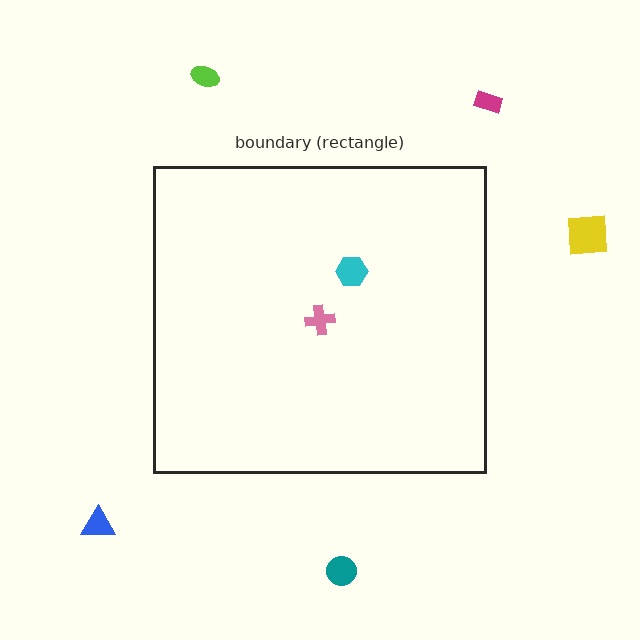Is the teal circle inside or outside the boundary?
Outside.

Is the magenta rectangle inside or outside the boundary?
Outside.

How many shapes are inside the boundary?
2 inside, 5 outside.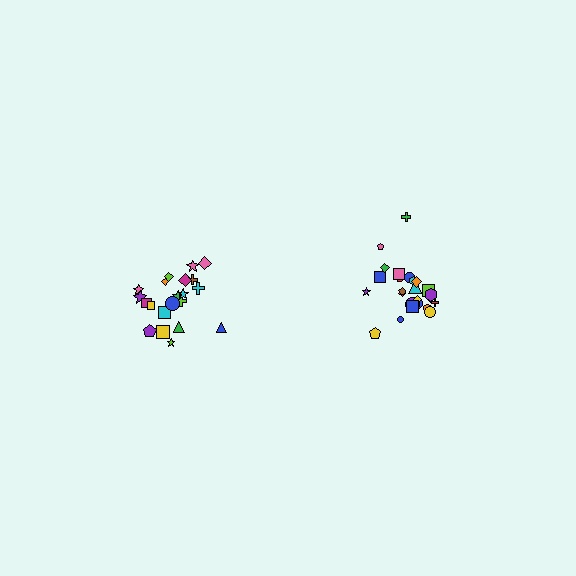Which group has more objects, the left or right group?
The right group.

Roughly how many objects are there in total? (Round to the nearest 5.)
Roughly 45 objects in total.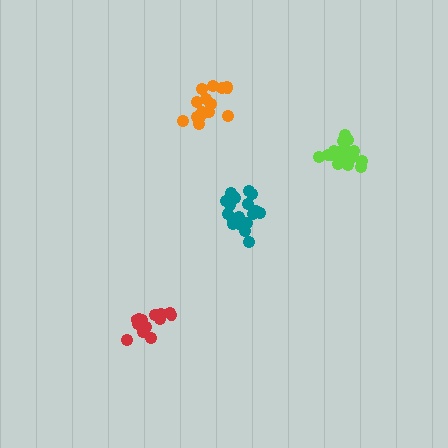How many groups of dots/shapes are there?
There are 4 groups.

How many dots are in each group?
Group 1: 19 dots, Group 2: 14 dots, Group 3: 16 dots, Group 4: 20 dots (69 total).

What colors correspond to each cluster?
The clusters are colored: teal, red, orange, lime.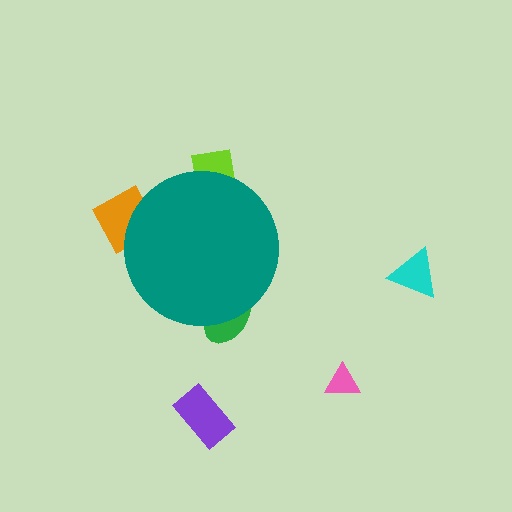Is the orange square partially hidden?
Yes, the orange square is partially hidden behind the teal circle.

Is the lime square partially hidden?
Yes, the lime square is partially hidden behind the teal circle.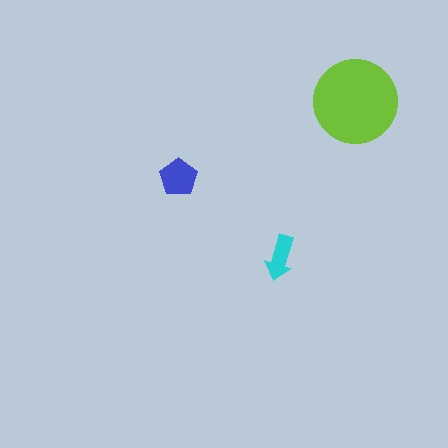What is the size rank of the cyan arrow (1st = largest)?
3rd.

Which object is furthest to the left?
The blue pentagon is leftmost.